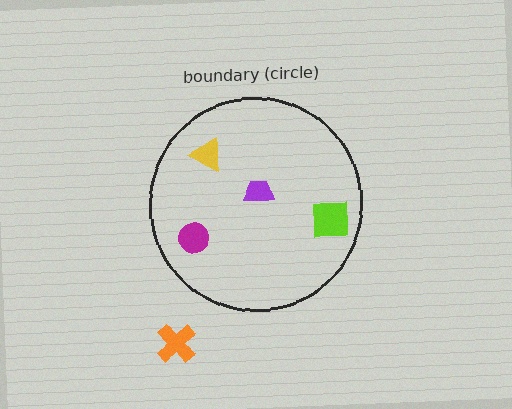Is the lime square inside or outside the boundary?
Inside.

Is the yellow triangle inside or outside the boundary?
Inside.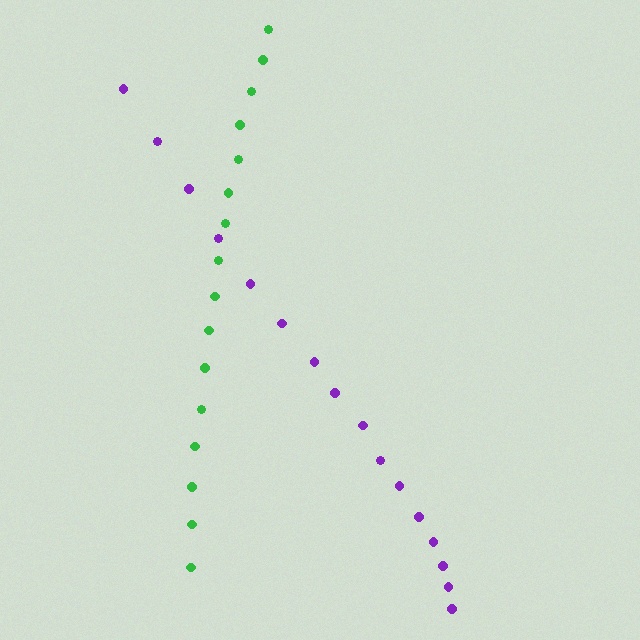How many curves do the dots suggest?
There are 2 distinct paths.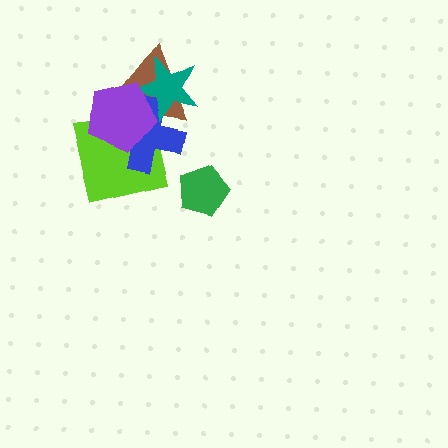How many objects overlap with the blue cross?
4 objects overlap with the blue cross.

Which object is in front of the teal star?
The purple pentagon is in front of the teal star.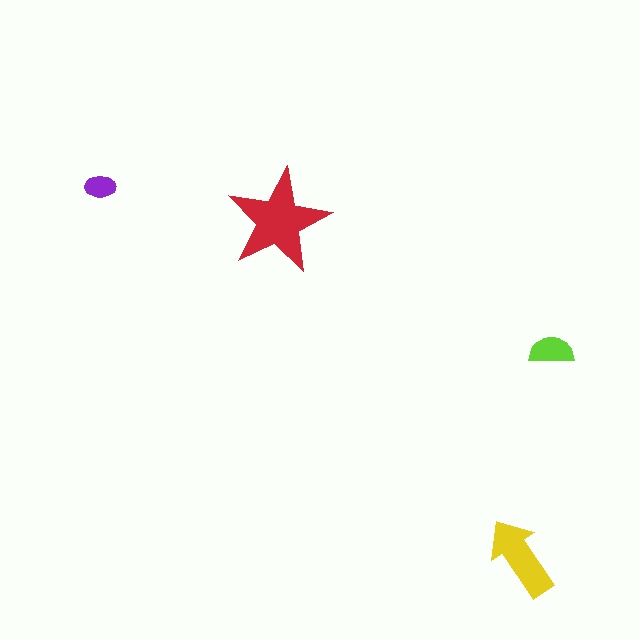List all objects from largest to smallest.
The red star, the yellow arrow, the lime semicircle, the purple ellipse.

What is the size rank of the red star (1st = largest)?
1st.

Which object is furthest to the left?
The purple ellipse is leftmost.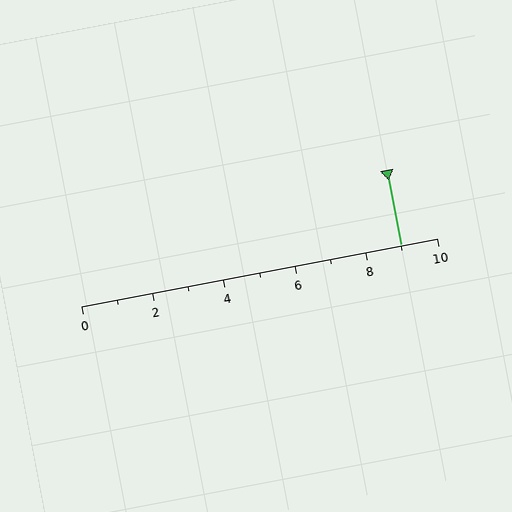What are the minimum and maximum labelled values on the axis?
The axis runs from 0 to 10.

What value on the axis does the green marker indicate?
The marker indicates approximately 9.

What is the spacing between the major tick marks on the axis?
The major ticks are spaced 2 apart.